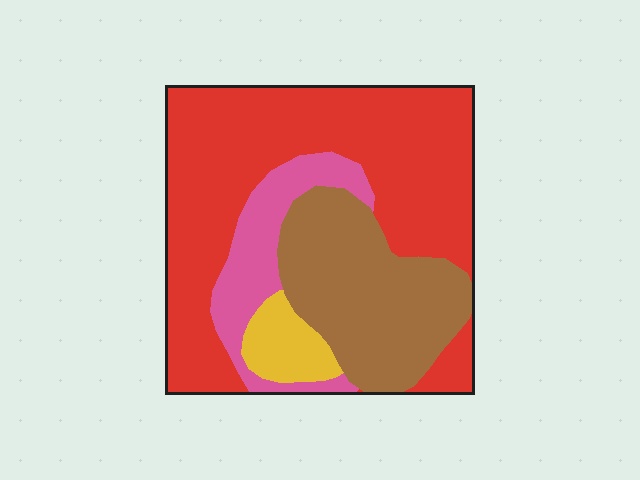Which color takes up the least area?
Yellow, at roughly 5%.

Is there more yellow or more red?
Red.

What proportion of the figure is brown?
Brown covers around 25% of the figure.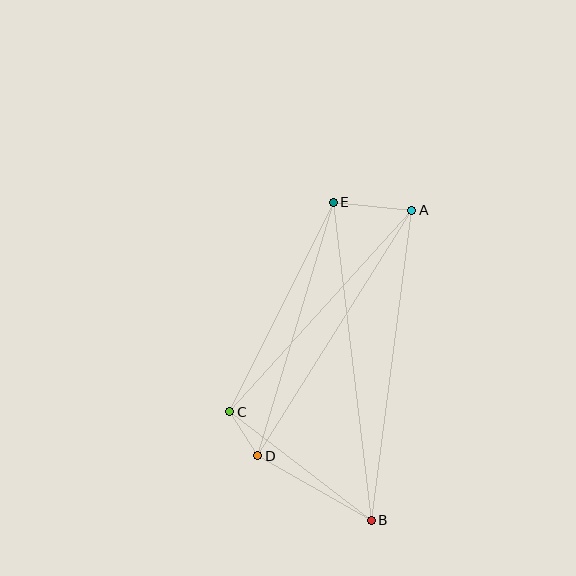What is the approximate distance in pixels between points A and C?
The distance between A and C is approximately 271 pixels.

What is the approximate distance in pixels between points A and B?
The distance between A and B is approximately 312 pixels.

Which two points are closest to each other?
Points C and D are closest to each other.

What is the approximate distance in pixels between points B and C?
The distance between B and C is approximately 178 pixels.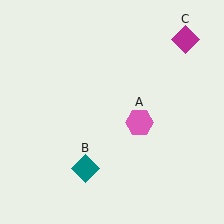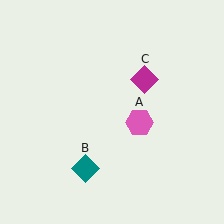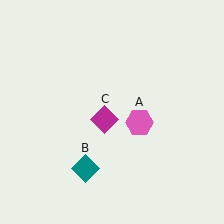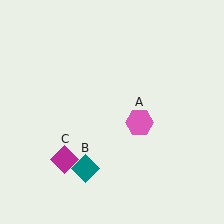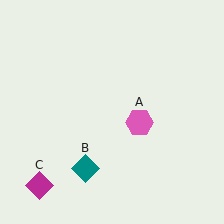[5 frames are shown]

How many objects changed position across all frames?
1 object changed position: magenta diamond (object C).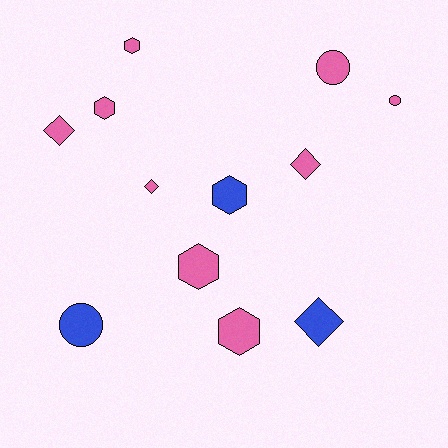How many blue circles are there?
There is 1 blue circle.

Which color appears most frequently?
Pink, with 9 objects.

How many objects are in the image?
There are 12 objects.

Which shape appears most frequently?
Hexagon, with 5 objects.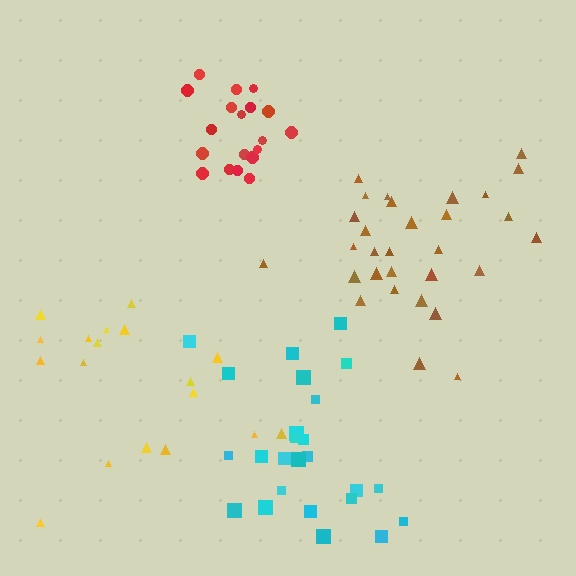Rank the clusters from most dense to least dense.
red, brown, cyan, yellow.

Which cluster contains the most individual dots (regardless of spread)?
Brown (30).